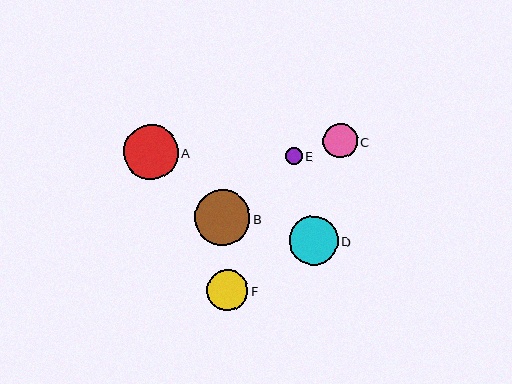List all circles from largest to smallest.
From largest to smallest: B, A, D, F, C, E.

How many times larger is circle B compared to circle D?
Circle B is approximately 1.1 times the size of circle D.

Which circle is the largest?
Circle B is the largest with a size of approximately 56 pixels.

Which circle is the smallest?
Circle E is the smallest with a size of approximately 17 pixels.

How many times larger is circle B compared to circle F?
Circle B is approximately 1.3 times the size of circle F.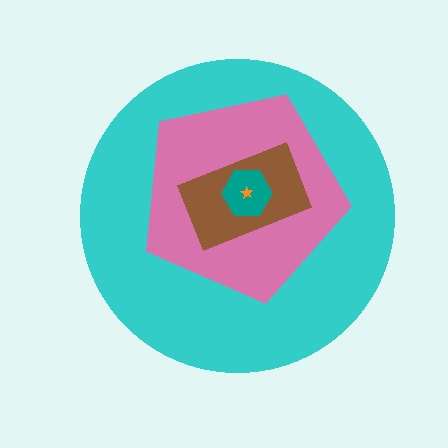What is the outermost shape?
The cyan circle.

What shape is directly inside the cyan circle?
The pink pentagon.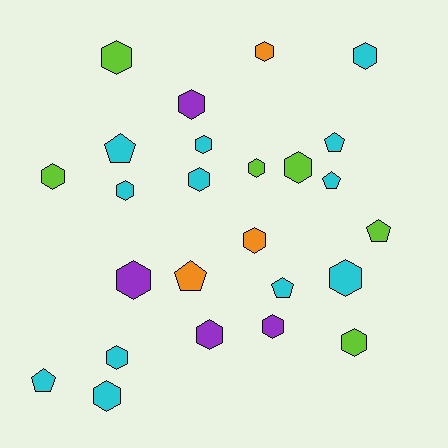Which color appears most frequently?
Cyan, with 12 objects.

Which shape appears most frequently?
Hexagon, with 18 objects.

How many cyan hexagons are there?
There are 7 cyan hexagons.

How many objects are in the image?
There are 25 objects.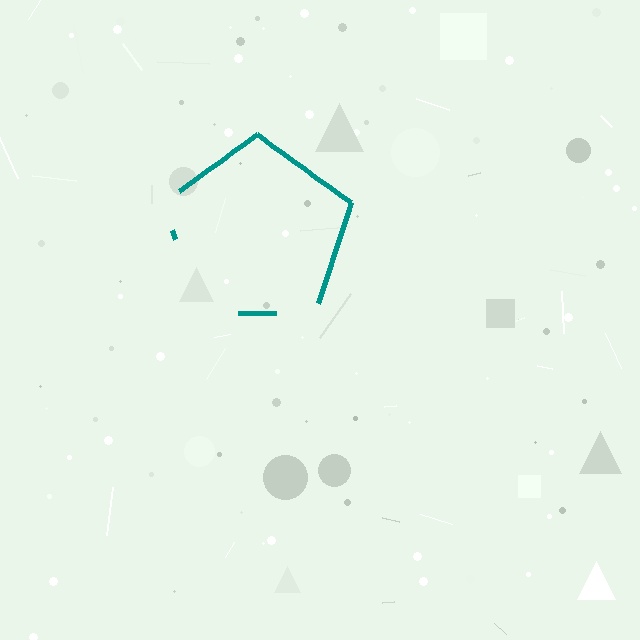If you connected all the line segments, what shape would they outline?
They would outline a pentagon.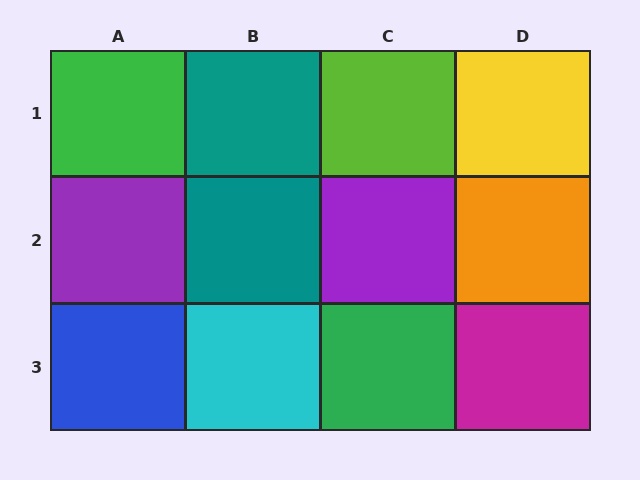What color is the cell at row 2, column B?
Teal.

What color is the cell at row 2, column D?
Orange.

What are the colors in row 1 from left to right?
Green, teal, lime, yellow.